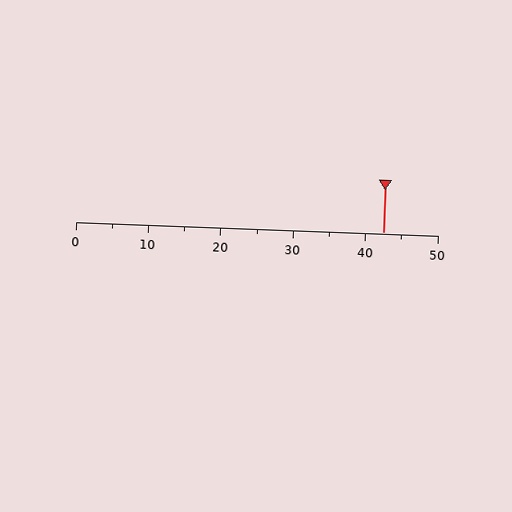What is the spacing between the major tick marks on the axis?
The major ticks are spaced 10 apart.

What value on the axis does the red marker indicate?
The marker indicates approximately 42.5.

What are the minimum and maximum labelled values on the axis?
The axis runs from 0 to 50.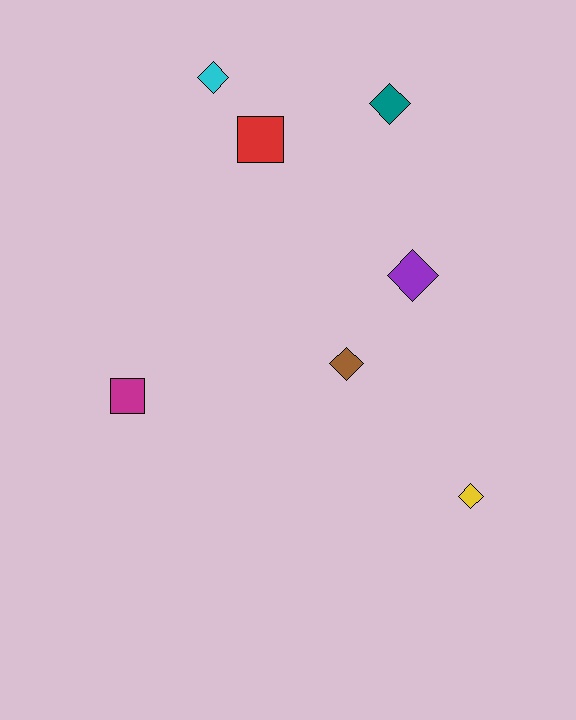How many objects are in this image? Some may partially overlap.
There are 7 objects.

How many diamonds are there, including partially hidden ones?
There are 5 diamonds.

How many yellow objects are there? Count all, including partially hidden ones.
There is 1 yellow object.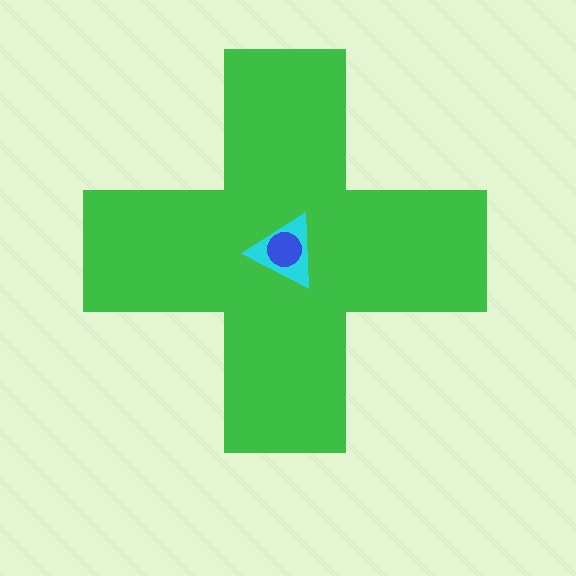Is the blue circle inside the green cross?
Yes.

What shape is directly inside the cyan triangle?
The blue circle.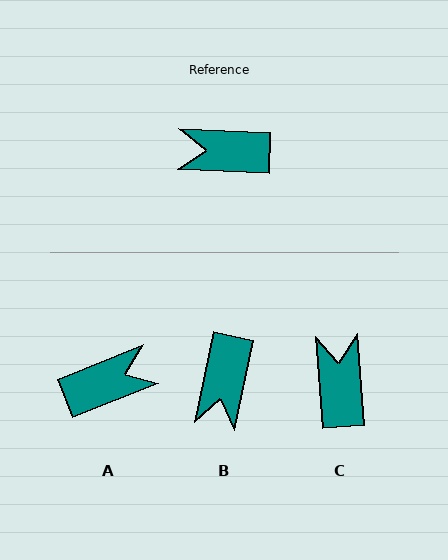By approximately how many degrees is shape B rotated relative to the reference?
Approximately 81 degrees counter-clockwise.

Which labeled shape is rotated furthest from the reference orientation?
A, about 156 degrees away.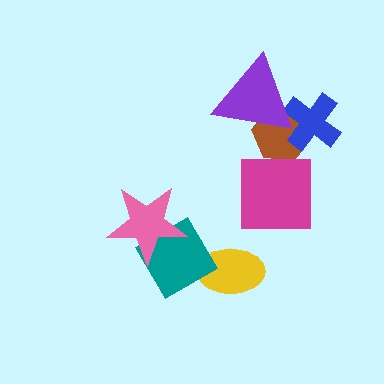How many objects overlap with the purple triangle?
2 objects overlap with the purple triangle.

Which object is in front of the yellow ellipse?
The teal diamond is in front of the yellow ellipse.